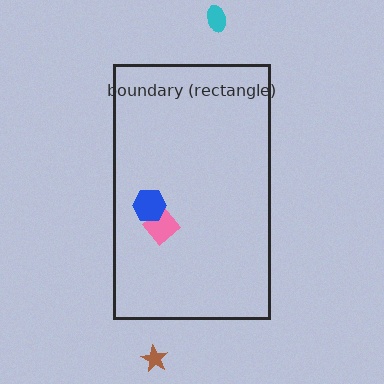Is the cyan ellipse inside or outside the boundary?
Outside.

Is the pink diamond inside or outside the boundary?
Inside.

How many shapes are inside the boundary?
2 inside, 2 outside.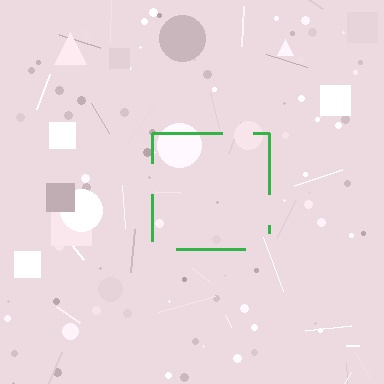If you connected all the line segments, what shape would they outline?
They would outline a square.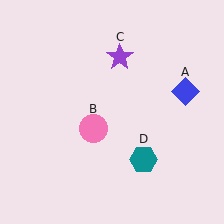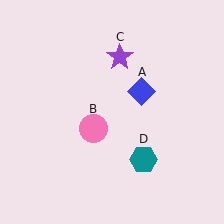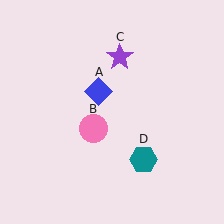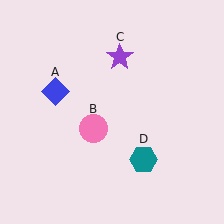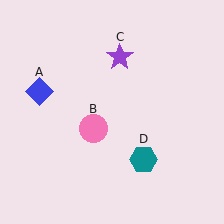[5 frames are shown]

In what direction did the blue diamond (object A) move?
The blue diamond (object A) moved left.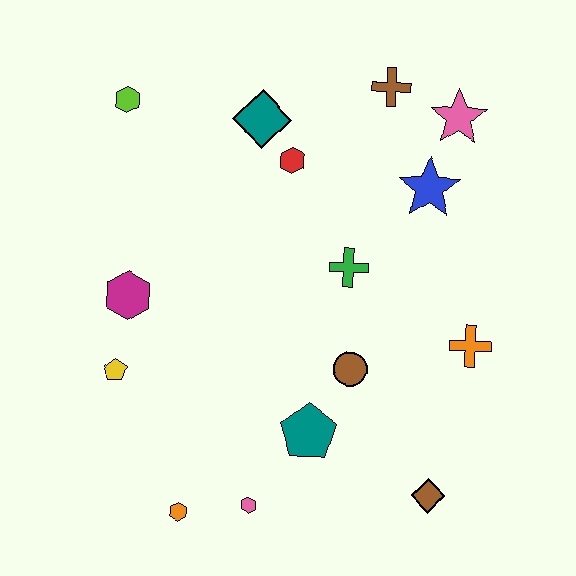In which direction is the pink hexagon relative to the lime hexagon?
The pink hexagon is below the lime hexagon.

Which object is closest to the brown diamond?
The teal pentagon is closest to the brown diamond.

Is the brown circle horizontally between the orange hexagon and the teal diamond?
No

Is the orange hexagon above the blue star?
No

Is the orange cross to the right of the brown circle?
Yes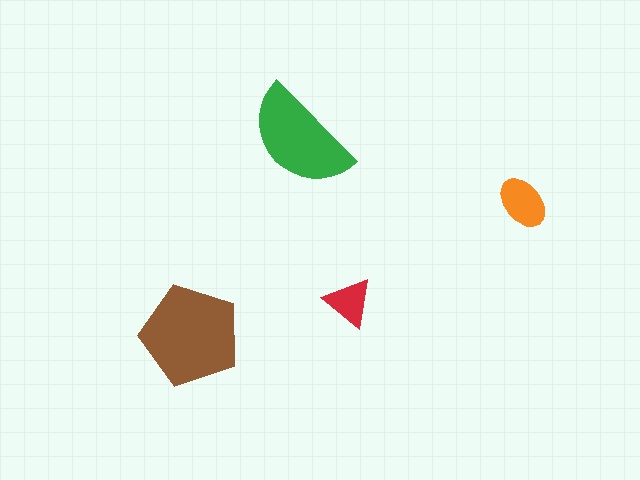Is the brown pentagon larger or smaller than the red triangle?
Larger.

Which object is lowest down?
The brown pentagon is bottommost.